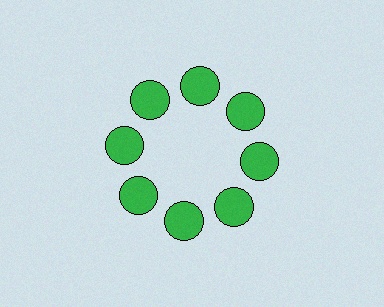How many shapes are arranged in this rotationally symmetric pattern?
There are 8 shapes, arranged in 8 groups of 1.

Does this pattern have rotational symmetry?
Yes, this pattern has 8-fold rotational symmetry. It looks the same after rotating 45 degrees around the center.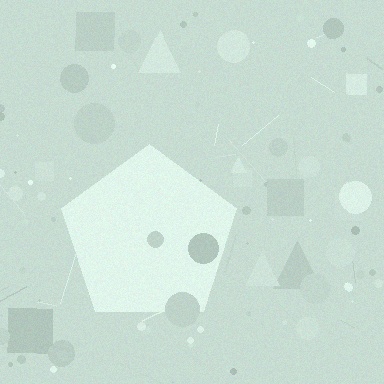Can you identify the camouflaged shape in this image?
The camouflaged shape is a pentagon.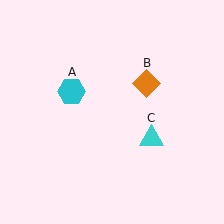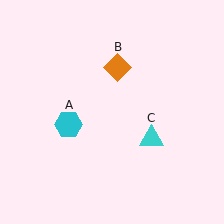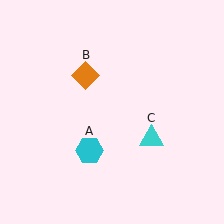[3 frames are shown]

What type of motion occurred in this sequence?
The cyan hexagon (object A), orange diamond (object B) rotated counterclockwise around the center of the scene.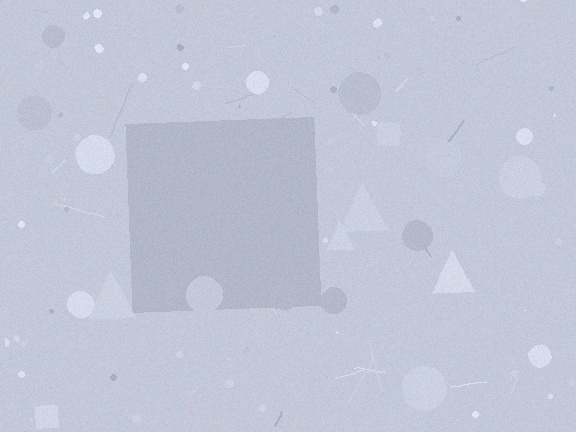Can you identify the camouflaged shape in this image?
The camouflaged shape is a square.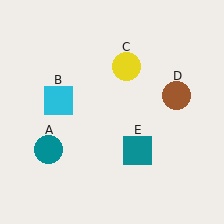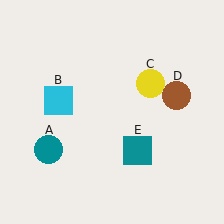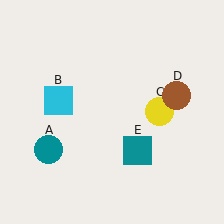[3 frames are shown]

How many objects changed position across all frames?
1 object changed position: yellow circle (object C).